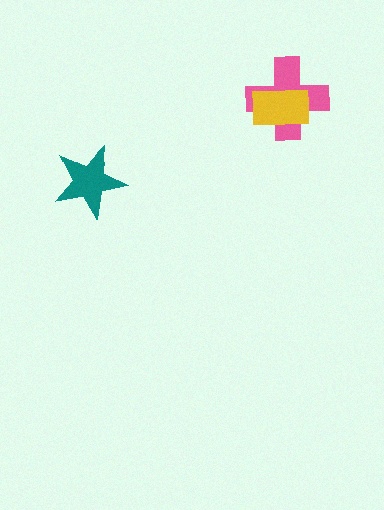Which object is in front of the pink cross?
The yellow rectangle is in front of the pink cross.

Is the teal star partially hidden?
No, no other shape covers it.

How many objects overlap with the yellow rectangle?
1 object overlaps with the yellow rectangle.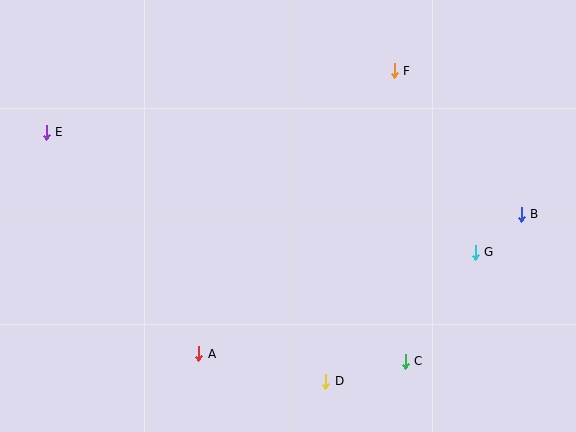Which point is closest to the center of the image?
Point A at (199, 354) is closest to the center.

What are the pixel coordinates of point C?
Point C is at (405, 361).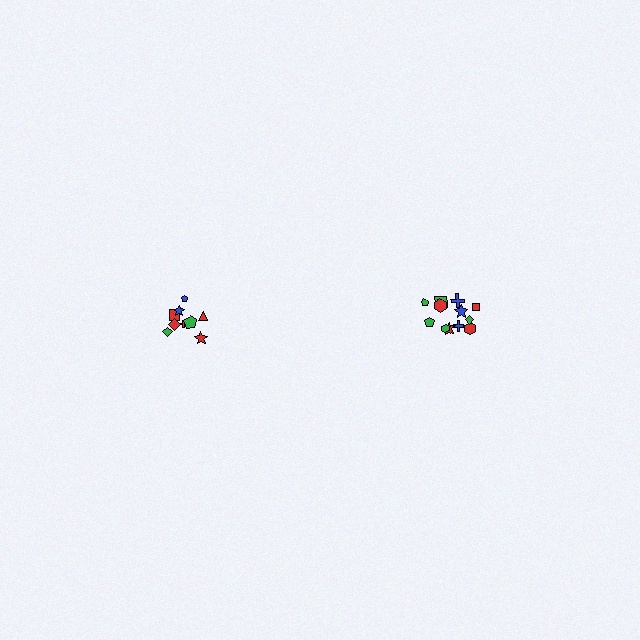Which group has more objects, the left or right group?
The right group.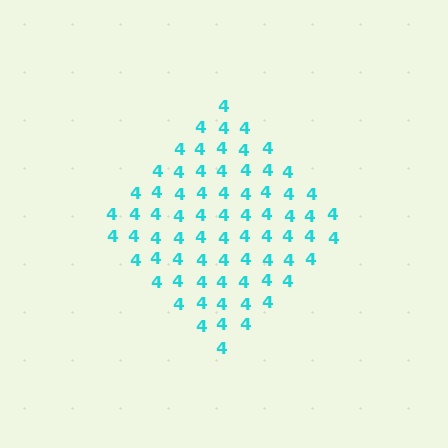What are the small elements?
The small elements are digit 4's.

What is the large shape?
The large shape is a diamond.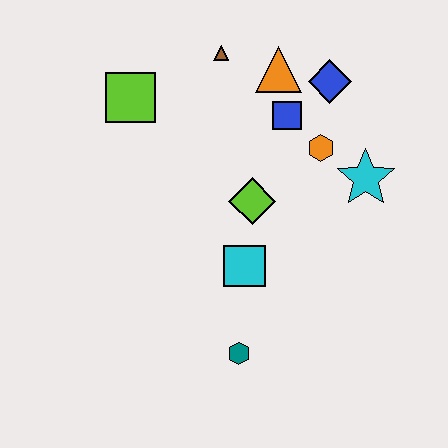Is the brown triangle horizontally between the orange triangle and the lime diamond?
No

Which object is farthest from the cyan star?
The lime square is farthest from the cyan star.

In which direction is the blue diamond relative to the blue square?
The blue diamond is to the right of the blue square.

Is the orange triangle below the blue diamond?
No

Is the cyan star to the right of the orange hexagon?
Yes